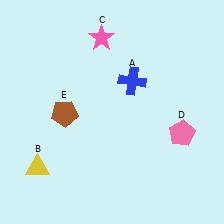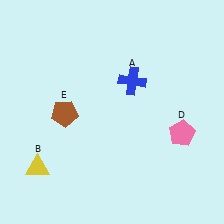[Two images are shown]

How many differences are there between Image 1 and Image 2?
There is 1 difference between the two images.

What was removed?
The pink star (C) was removed in Image 2.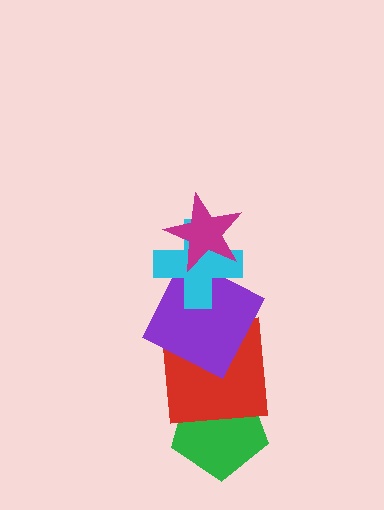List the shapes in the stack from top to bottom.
From top to bottom: the magenta star, the cyan cross, the purple square, the red square, the green pentagon.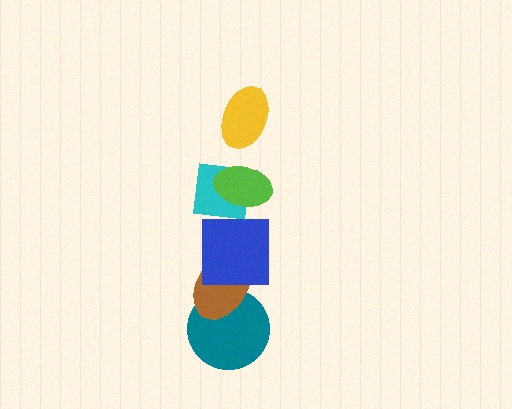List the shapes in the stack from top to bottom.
From top to bottom: the yellow ellipse, the lime ellipse, the cyan square, the blue square, the brown ellipse, the teal circle.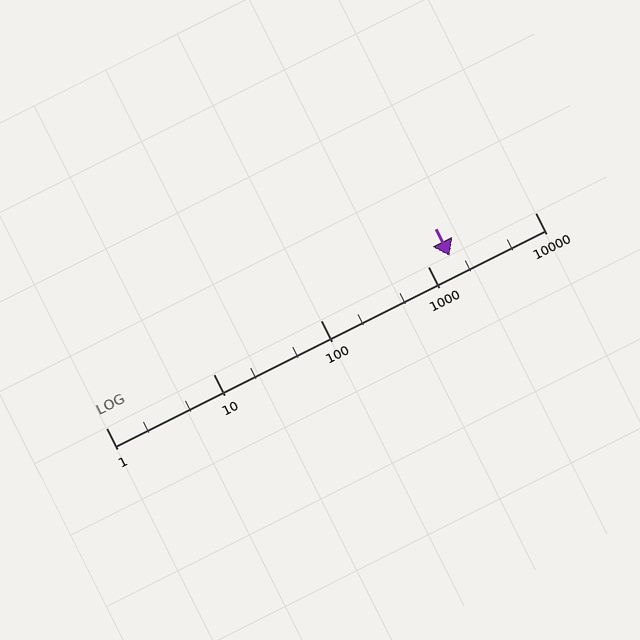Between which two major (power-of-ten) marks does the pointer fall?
The pointer is between 1000 and 10000.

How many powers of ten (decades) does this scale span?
The scale spans 4 decades, from 1 to 10000.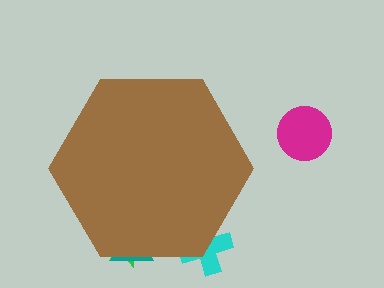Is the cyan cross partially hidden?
Yes, the cyan cross is partially hidden behind the brown hexagon.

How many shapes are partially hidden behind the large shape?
3 shapes are partially hidden.